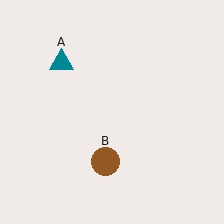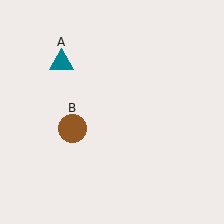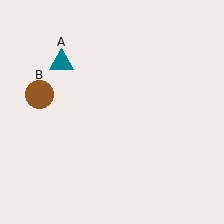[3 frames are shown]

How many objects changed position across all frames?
1 object changed position: brown circle (object B).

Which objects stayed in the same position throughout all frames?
Teal triangle (object A) remained stationary.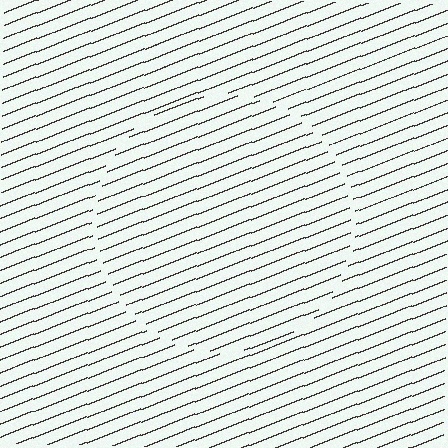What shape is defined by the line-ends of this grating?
An illusory circle. The interior of the shape contains the same grating, shifted by half a period — the contour is defined by the phase discontinuity where line-ends from the inner and outer gratings abut.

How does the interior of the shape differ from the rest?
The interior of the shape contains the same grating, shifted by half a period — the contour is defined by the phase discontinuity where line-ends from the inner and outer gratings abut.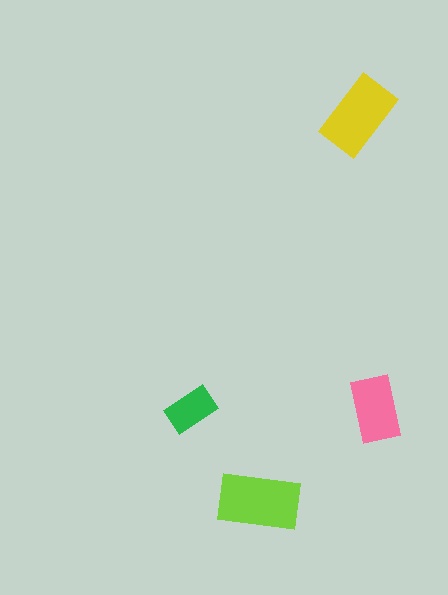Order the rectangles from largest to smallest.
the lime one, the yellow one, the pink one, the green one.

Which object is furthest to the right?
The pink rectangle is rightmost.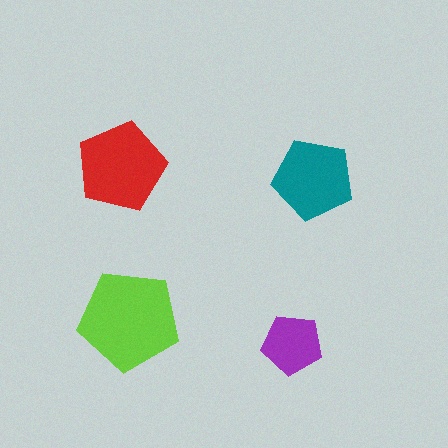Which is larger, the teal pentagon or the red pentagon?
The red one.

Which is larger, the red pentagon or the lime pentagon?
The lime one.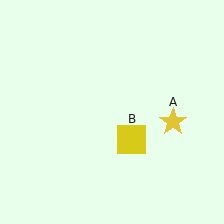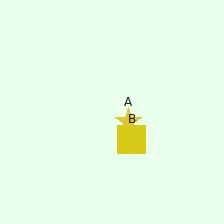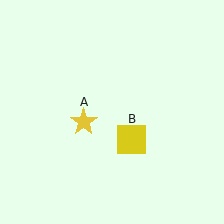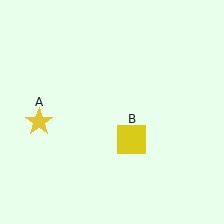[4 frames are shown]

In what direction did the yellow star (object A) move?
The yellow star (object A) moved left.